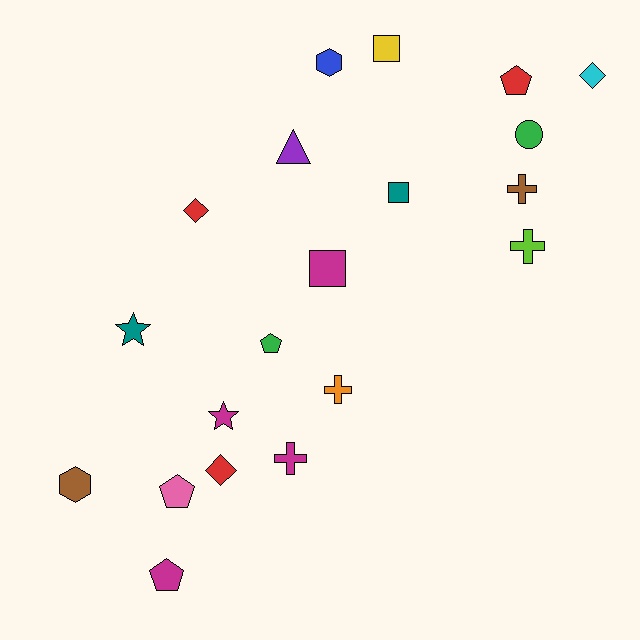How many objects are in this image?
There are 20 objects.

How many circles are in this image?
There is 1 circle.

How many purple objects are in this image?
There is 1 purple object.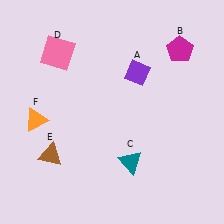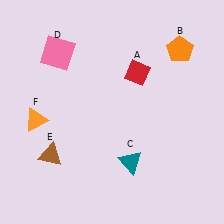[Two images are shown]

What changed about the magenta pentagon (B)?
In Image 1, B is magenta. In Image 2, it changed to orange.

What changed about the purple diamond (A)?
In Image 1, A is purple. In Image 2, it changed to red.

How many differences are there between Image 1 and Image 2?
There are 2 differences between the two images.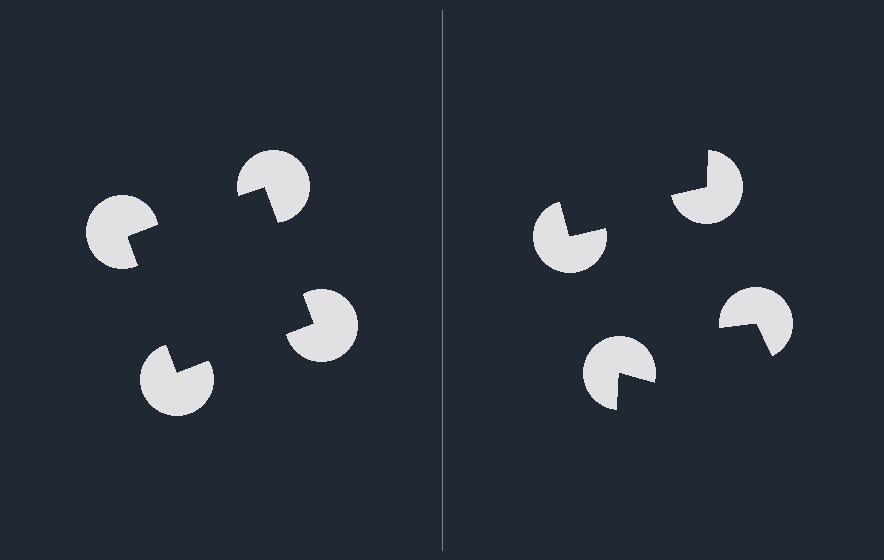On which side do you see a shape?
An illusory square appears on the left side. On the right side the wedge cuts are rotated, so no coherent shape forms.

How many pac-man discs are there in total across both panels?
8 — 4 on each side.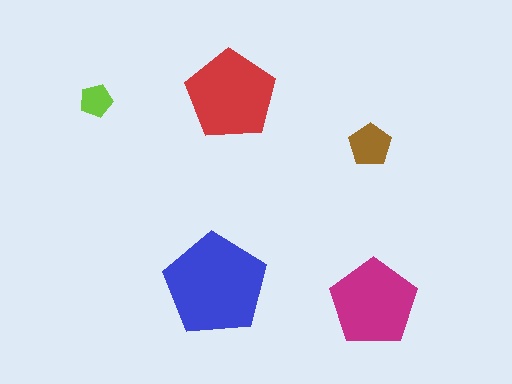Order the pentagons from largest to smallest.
the blue one, the red one, the magenta one, the brown one, the lime one.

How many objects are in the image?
There are 5 objects in the image.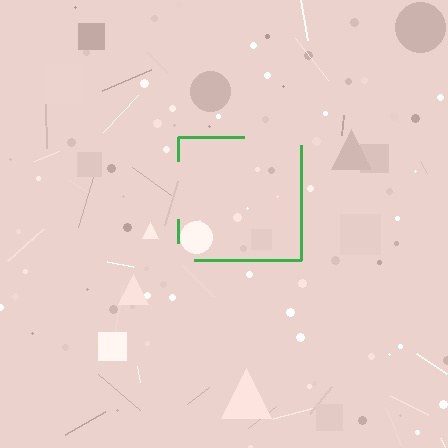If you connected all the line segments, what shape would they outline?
They would outline a square.